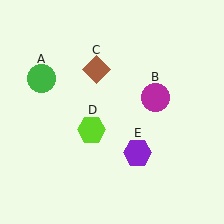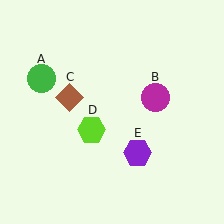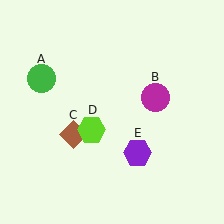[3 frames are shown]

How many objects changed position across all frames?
1 object changed position: brown diamond (object C).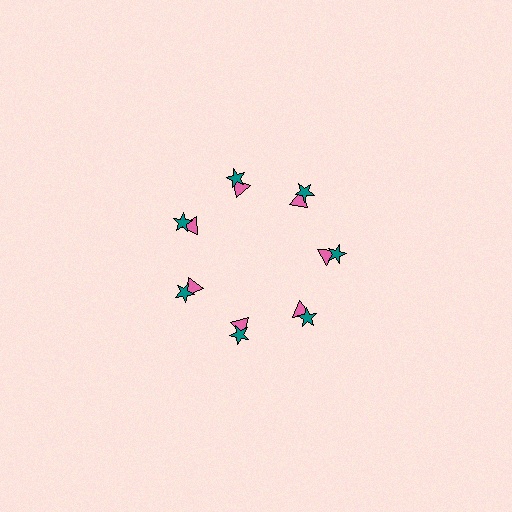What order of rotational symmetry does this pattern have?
This pattern has 7-fold rotational symmetry.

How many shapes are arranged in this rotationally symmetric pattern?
There are 14 shapes, arranged in 7 groups of 2.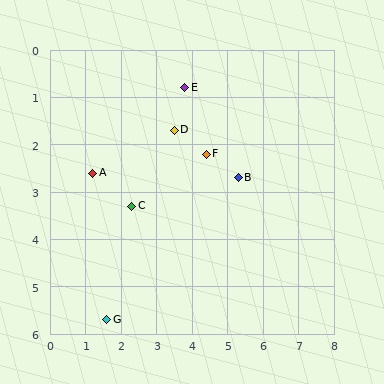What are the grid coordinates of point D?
Point D is at approximately (3.5, 1.7).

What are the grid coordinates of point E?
Point E is at approximately (3.8, 0.8).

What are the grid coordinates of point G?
Point G is at approximately (1.6, 5.7).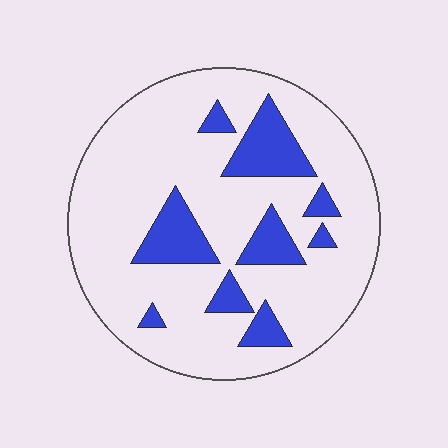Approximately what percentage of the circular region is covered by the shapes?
Approximately 20%.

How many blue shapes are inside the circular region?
9.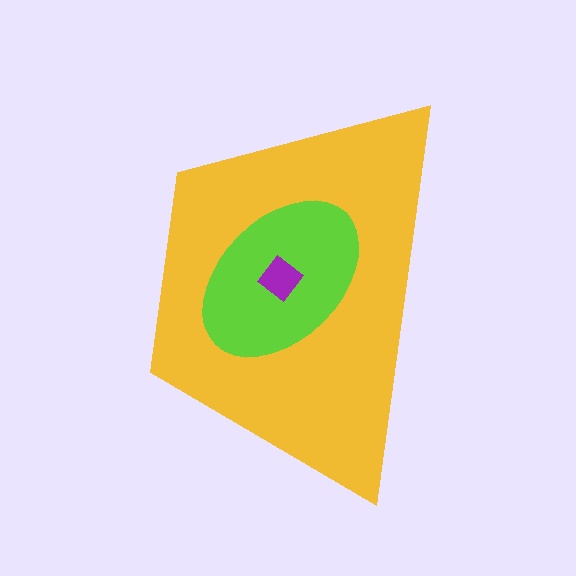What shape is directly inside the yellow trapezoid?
The lime ellipse.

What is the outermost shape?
The yellow trapezoid.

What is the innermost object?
The purple diamond.